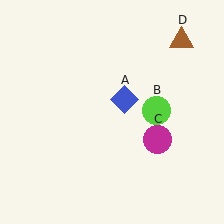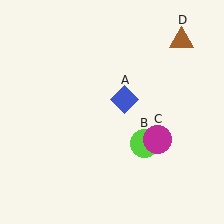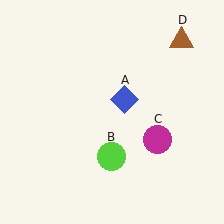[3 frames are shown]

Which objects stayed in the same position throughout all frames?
Blue diamond (object A) and magenta circle (object C) and brown triangle (object D) remained stationary.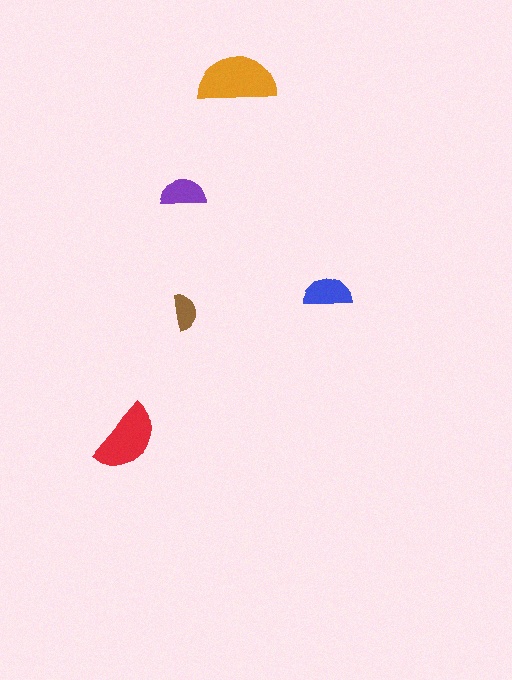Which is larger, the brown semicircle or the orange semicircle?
The orange one.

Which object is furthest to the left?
The red semicircle is leftmost.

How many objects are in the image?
There are 5 objects in the image.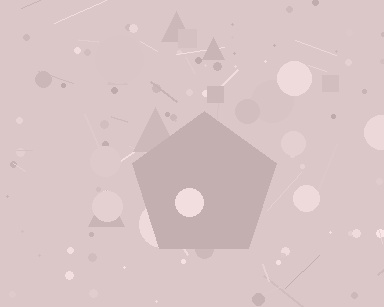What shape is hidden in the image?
A pentagon is hidden in the image.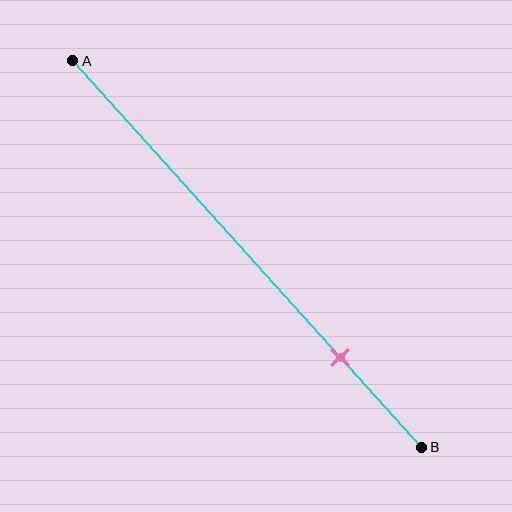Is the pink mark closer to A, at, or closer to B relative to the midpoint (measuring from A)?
The pink mark is closer to point B than the midpoint of segment AB.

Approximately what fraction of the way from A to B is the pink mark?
The pink mark is approximately 75% of the way from A to B.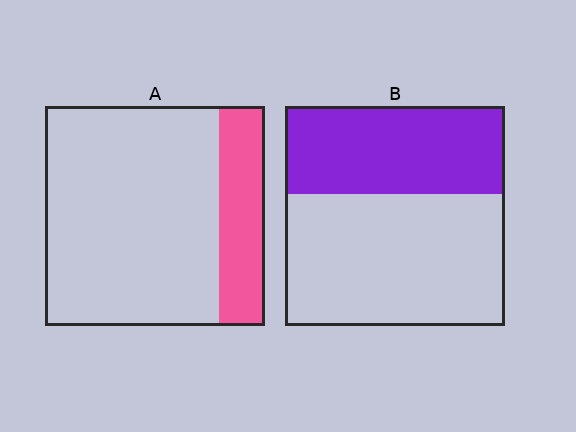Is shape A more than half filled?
No.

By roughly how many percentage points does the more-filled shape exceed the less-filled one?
By roughly 20 percentage points (B over A).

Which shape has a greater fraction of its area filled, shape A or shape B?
Shape B.